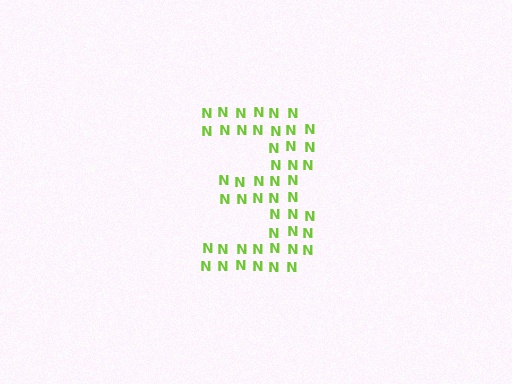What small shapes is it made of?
It is made of small letter N's.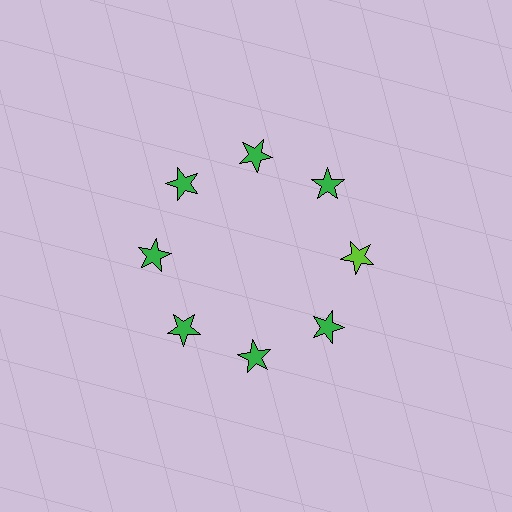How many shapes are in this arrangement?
There are 8 shapes arranged in a ring pattern.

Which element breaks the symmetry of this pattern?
The lime star at roughly the 3 o'clock position breaks the symmetry. All other shapes are green stars.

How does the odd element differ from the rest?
It has a different color: lime instead of green.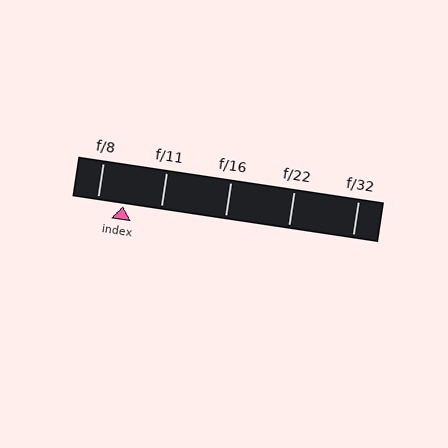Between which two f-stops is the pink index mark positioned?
The index mark is between f/8 and f/11.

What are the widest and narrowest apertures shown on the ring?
The widest aperture shown is f/8 and the narrowest is f/32.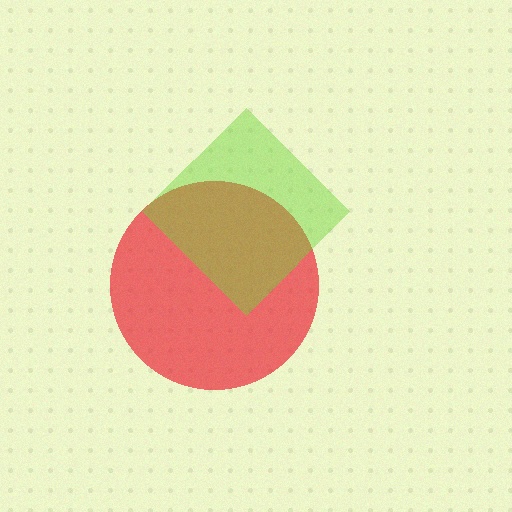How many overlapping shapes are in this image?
There are 2 overlapping shapes in the image.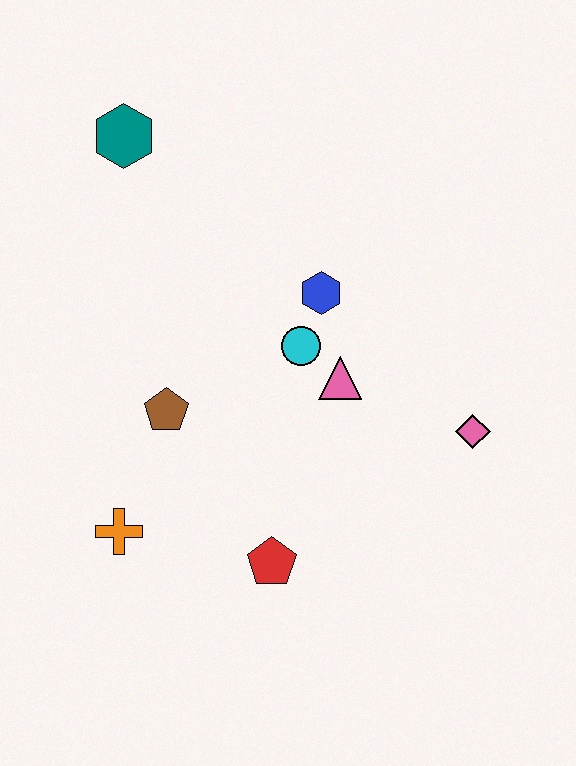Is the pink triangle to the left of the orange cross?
No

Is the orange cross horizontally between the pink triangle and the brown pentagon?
No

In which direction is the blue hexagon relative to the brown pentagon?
The blue hexagon is to the right of the brown pentagon.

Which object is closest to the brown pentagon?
The orange cross is closest to the brown pentagon.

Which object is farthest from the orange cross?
The teal hexagon is farthest from the orange cross.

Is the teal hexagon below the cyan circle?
No